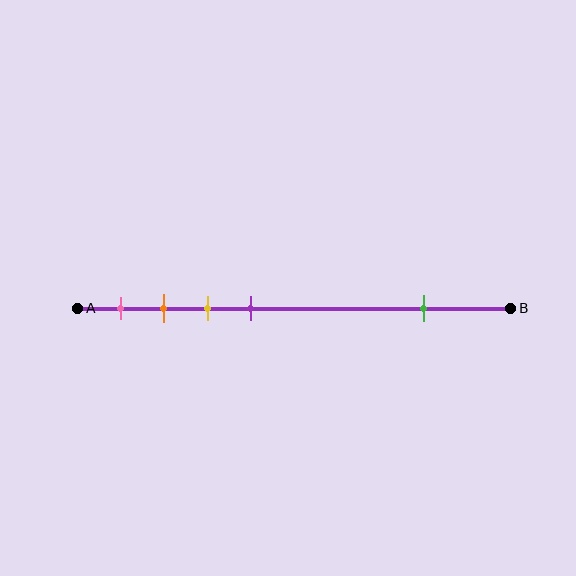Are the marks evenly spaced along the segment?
No, the marks are not evenly spaced.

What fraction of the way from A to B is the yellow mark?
The yellow mark is approximately 30% (0.3) of the way from A to B.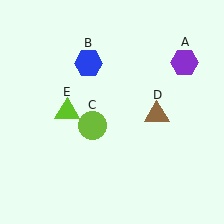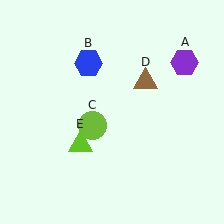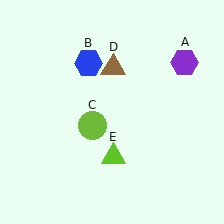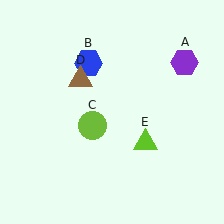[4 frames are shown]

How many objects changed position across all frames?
2 objects changed position: brown triangle (object D), lime triangle (object E).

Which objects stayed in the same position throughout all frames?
Purple hexagon (object A) and blue hexagon (object B) and lime circle (object C) remained stationary.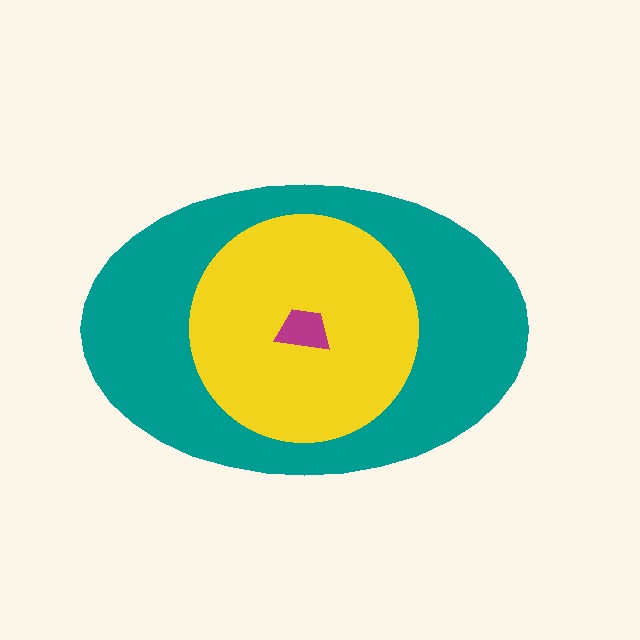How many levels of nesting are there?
3.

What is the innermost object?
The magenta trapezoid.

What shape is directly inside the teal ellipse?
The yellow circle.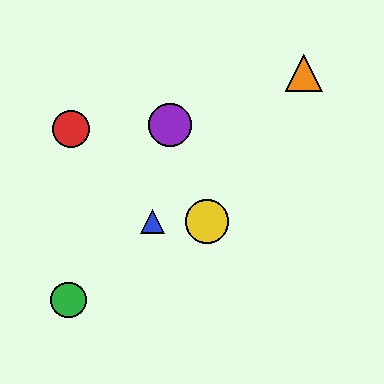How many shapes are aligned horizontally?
2 shapes (the blue triangle, the yellow circle) are aligned horizontally.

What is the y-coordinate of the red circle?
The red circle is at y≈129.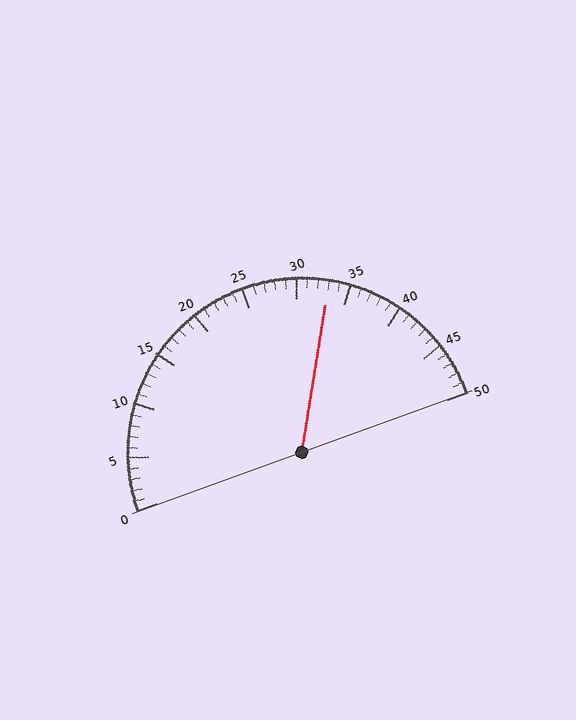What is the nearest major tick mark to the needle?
The nearest major tick mark is 35.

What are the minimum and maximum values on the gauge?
The gauge ranges from 0 to 50.